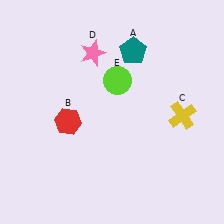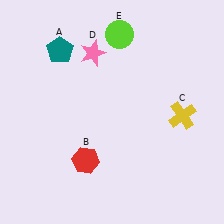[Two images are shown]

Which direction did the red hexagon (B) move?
The red hexagon (B) moved down.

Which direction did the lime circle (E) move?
The lime circle (E) moved up.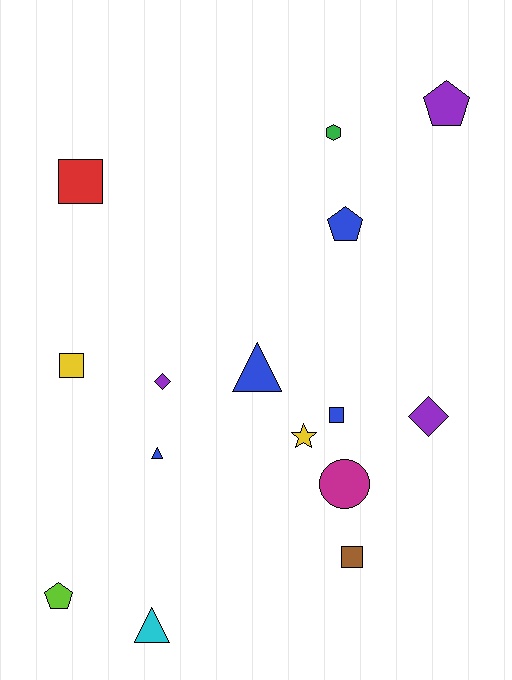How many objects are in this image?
There are 15 objects.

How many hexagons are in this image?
There is 1 hexagon.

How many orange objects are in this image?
There are no orange objects.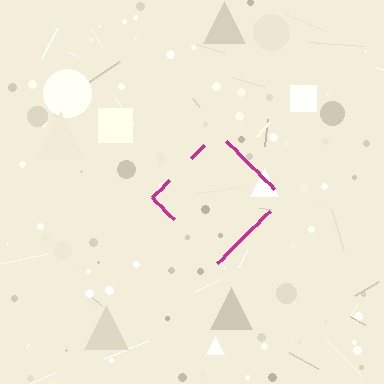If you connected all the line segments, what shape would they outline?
They would outline a diamond.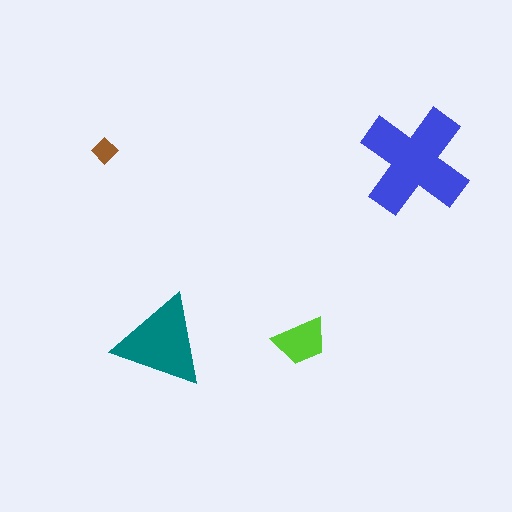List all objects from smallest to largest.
The brown diamond, the lime trapezoid, the teal triangle, the blue cross.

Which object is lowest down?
The lime trapezoid is bottommost.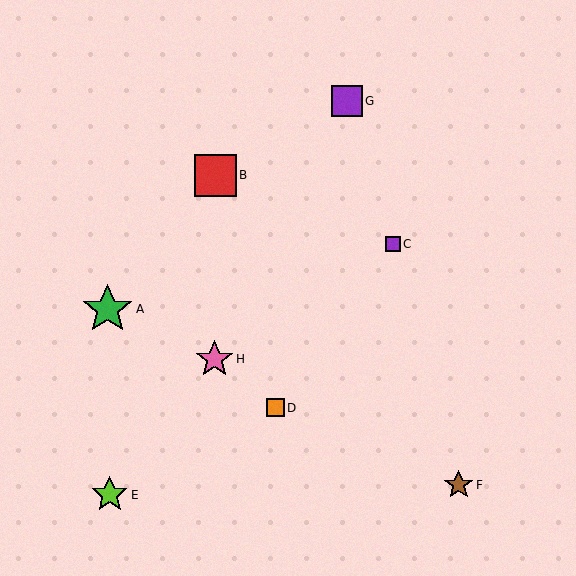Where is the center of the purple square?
The center of the purple square is at (347, 101).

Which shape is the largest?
The green star (labeled A) is the largest.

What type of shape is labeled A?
Shape A is a green star.